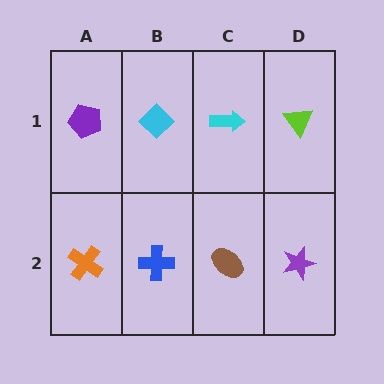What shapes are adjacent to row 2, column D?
A lime triangle (row 1, column D), a brown ellipse (row 2, column C).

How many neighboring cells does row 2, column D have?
2.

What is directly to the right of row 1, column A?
A cyan diamond.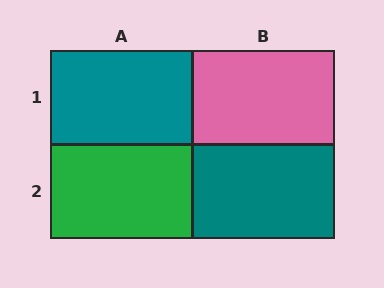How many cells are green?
1 cell is green.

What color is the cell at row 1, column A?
Teal.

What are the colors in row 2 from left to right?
Green, teal.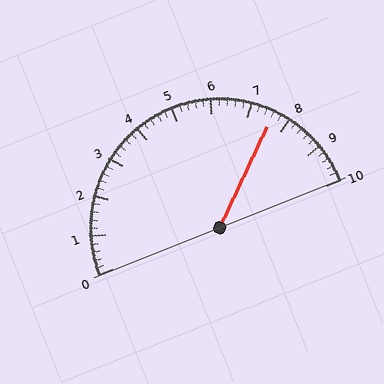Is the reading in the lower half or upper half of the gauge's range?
The reading is in the upper half of the range (0 to 10).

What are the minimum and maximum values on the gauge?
The gauge ranges from 0 to 10.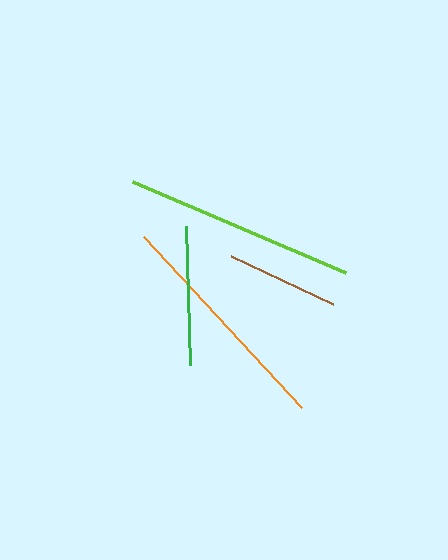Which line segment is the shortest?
The brown line is the shortest at approximately 112 pixels.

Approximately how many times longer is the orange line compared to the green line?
The orange line is approximately 1.7 times the length of the green line.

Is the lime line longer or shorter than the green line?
The lime line is longer than the green line.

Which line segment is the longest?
The orange line is the longest at approximately 233 pixels.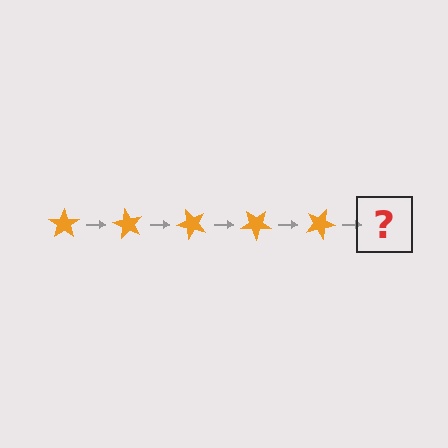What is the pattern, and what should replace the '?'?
The pattern is that the star rotates 60 degrees each step. The '?' should be an orange star rotated 300 degrees.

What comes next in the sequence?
The next element should be an orange star rotated 300 degrees.